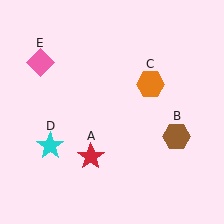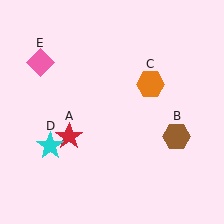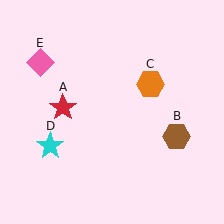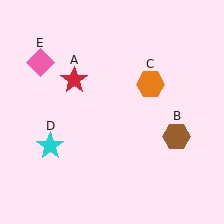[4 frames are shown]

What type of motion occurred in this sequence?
The red star (object A) rotated clockwise around the center of the scene.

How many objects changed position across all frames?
1 object changed position: red star (object A).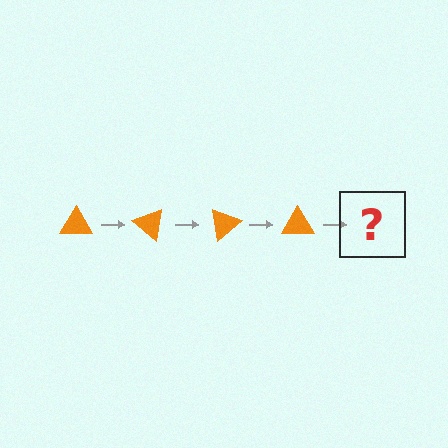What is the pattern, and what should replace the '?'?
The pattern is that the triangle rotates 40 degrees each step. The '?' should be an orange triangle rotated 160 degrees.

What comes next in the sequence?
The next element should be an orange triangle rotated 160 degrees.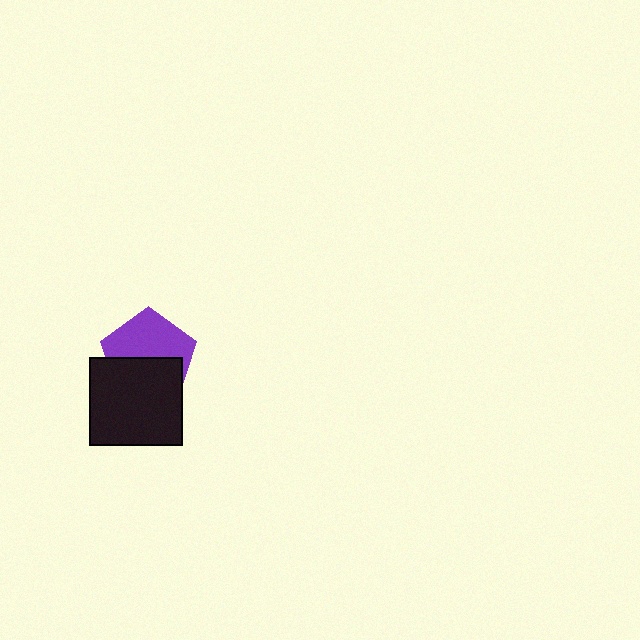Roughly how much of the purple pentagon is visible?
About half of it is visible (roughly 54%).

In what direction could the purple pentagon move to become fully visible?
The purple pentagon could move up. That would shift it out from behind the black rectangle entirely.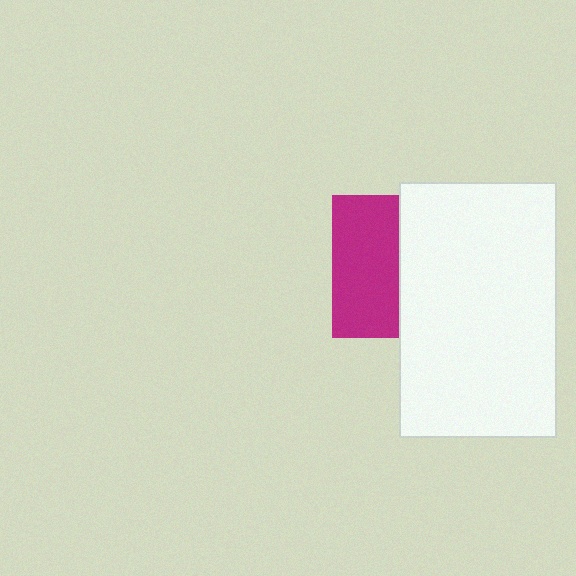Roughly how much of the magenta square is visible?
About half of it is visible (roughly 47%).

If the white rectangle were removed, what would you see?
You would see the complete magenta square.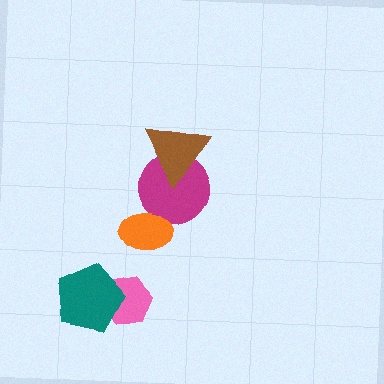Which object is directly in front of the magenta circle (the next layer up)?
The brown triangle is directly in front of the magenta circle.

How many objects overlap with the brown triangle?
1 object overlaps with the brown triangle.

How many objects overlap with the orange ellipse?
1 object overlaps with the orange ellipse.